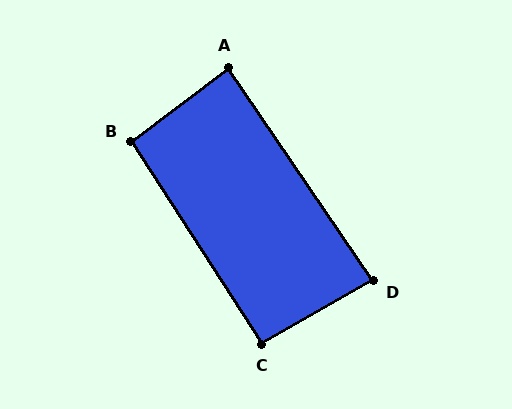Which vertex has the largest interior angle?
B, at approximately 95 degrees.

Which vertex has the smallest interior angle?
D, at approximately 85 degrees.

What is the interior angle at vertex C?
Approximately 93 degrees (approximately right).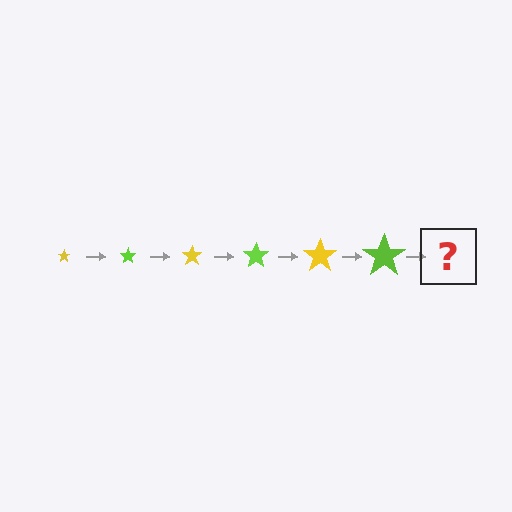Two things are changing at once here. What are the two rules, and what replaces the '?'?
The two rules are that the star grows larger each step and the color cycles through yellow and lime. The '?' should be a yellow star, larger than the previous one.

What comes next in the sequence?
The next element should be a yellow star, larger than the previous one.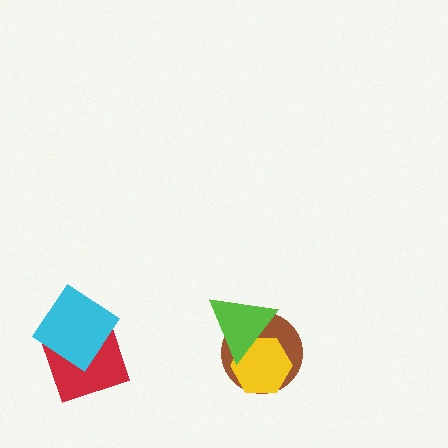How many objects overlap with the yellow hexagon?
2 objects overlap with the yellow hexagon.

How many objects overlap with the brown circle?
2 objects overlap with the brown circle.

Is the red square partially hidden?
Yes, it is partially covered by another shape.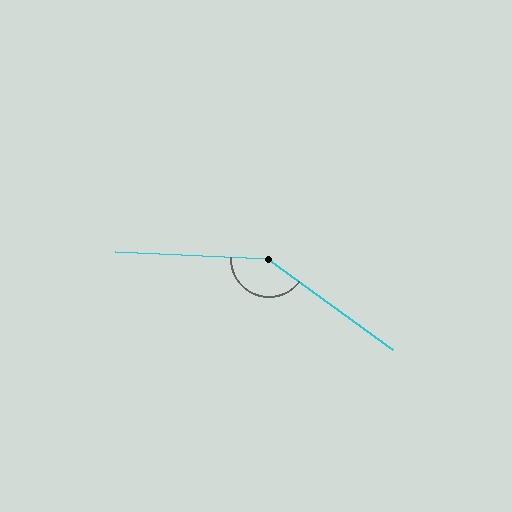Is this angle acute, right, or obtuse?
It is obtuse.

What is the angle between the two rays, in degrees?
Approximately 146 degrees.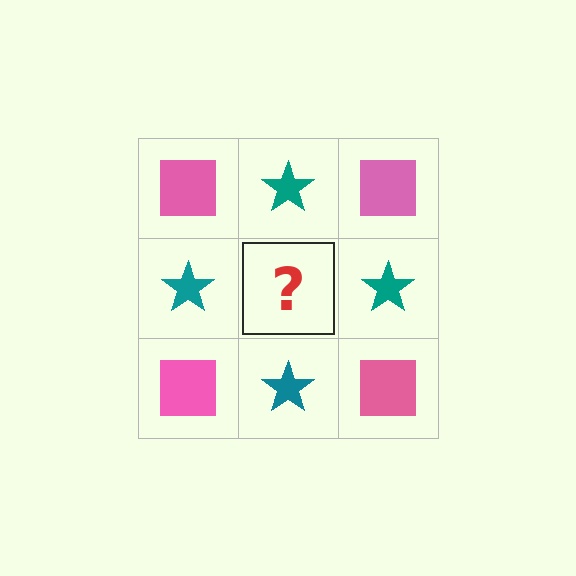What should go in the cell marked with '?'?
The missing cell should contain a pink square.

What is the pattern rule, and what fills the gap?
The rule is that it alternates pink square and teal star in a checkerboard pattern. The gap should be filled with a pink square.